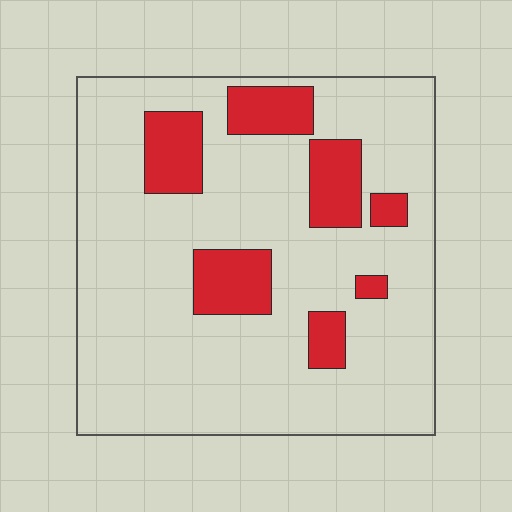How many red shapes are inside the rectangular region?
7.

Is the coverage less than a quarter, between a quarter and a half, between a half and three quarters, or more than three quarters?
Less than a quarter.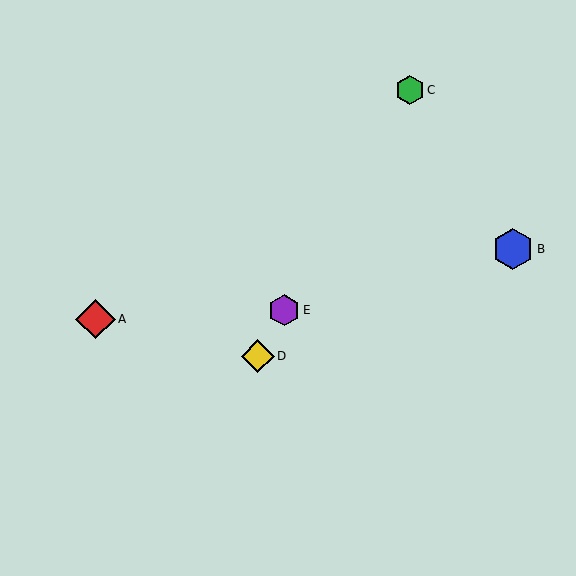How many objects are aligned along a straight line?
3 objects (C, D, E) are aligned along a straight line.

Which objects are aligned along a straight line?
Objects C, D, E are aligned along a straight line.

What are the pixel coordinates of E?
Object E is at (284, 310).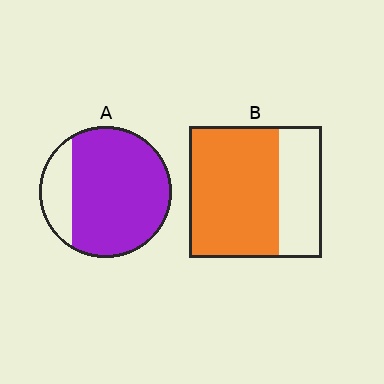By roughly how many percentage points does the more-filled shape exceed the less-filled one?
By roughly 15 percentage points (A over B).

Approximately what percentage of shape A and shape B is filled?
A is approximately 80% and B is approximately 70%.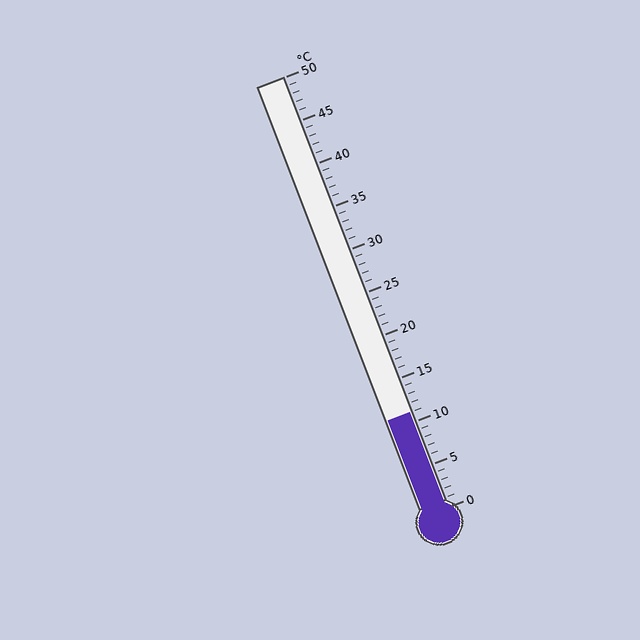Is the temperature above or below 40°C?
The temperature is below 40°C.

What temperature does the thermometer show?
The thermometer shows approximately 11°C.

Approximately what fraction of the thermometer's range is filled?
The thermometer is filled to approximately 20% of its range.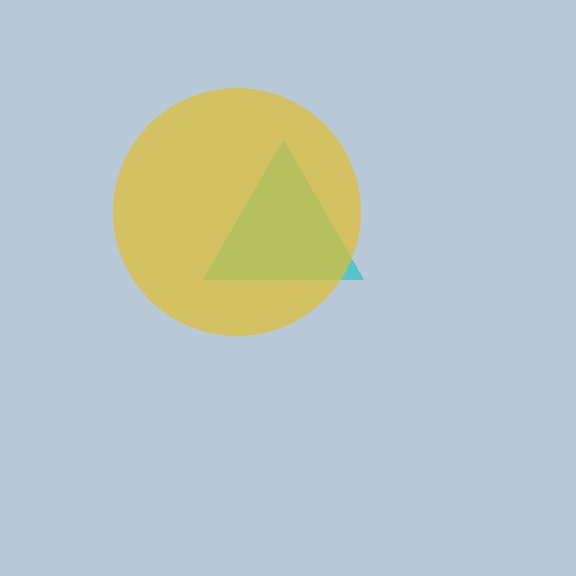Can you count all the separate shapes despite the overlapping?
Yes, there are 2 separate shapes.